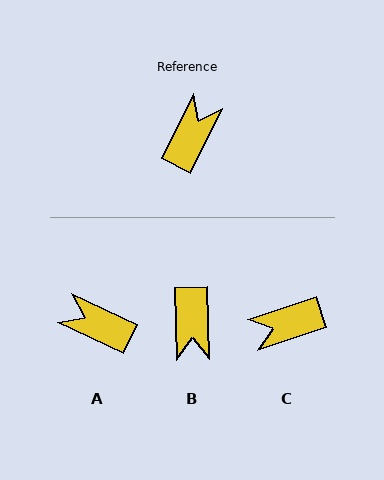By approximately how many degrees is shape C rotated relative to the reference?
Approximately 134 degrees counter-clockwise.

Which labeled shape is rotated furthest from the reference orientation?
B, about 152 degrees away.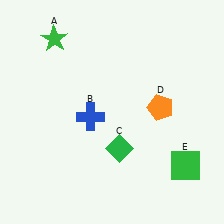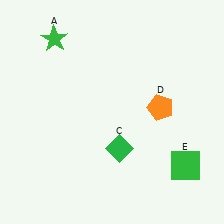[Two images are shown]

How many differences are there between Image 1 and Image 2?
There is 1 difference between the two images.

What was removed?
The blue cross (B) was removed in Image 2.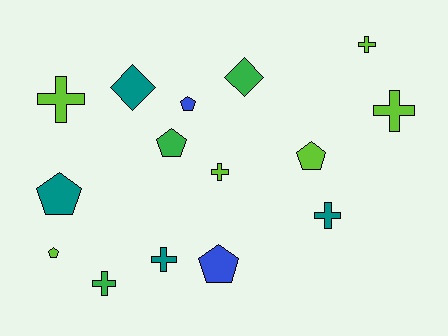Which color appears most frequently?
Lime, with 6 objects.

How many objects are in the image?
There are 15 objects.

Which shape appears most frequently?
Cross, with 7 objects.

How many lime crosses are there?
There are 4 lime crosses.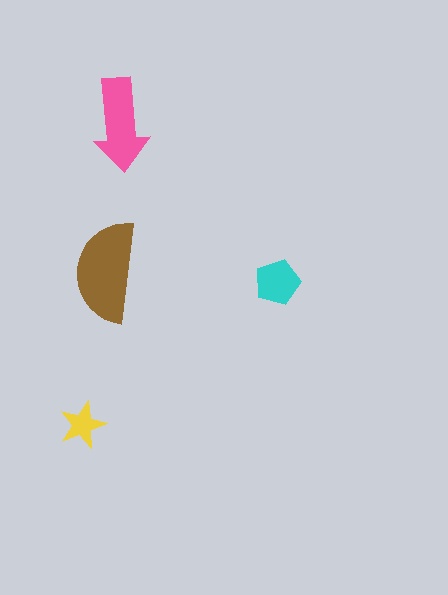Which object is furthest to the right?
The cyan pentagon is rightmost.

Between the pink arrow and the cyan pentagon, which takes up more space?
The pink arrow.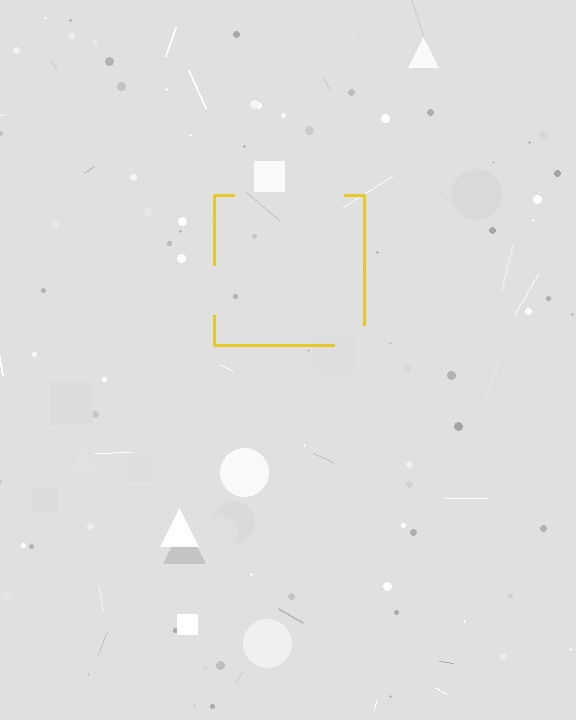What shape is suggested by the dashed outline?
The dashed outline suggests a square.